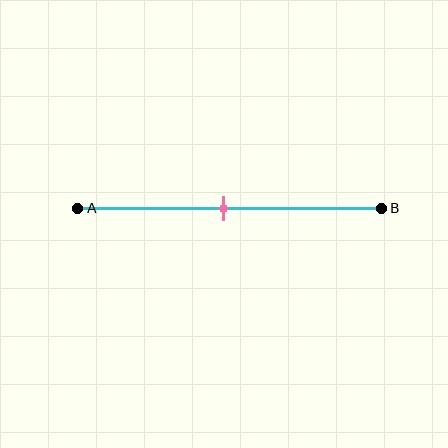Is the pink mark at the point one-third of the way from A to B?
No, the mark is at about 50% from A, not at the 33% one-third point.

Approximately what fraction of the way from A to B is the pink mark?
The pink mark is approximately 50% of the way from A to B.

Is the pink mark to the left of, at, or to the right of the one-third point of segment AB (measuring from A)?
The pink mark is to the right of the one-third point of segment AB.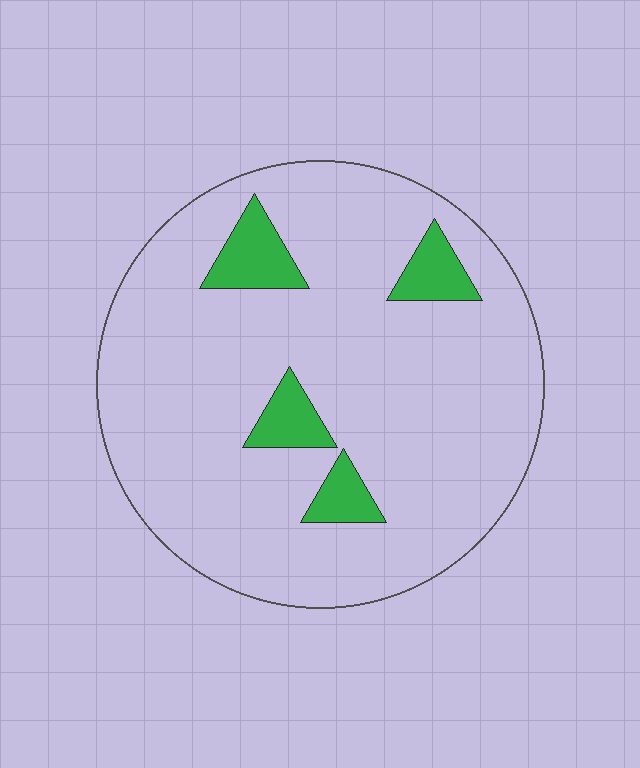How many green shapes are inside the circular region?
4.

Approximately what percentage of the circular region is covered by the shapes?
Approximately 10%.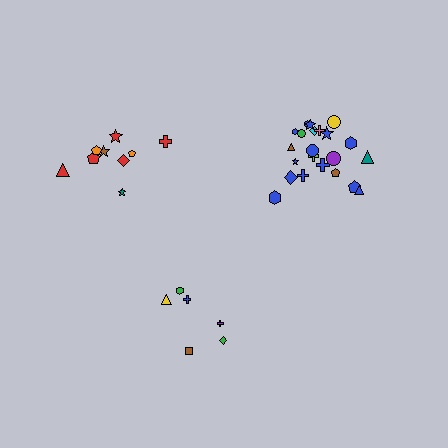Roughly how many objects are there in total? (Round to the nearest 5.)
Roughly 40 objects in total.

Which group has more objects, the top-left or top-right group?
The top-right group.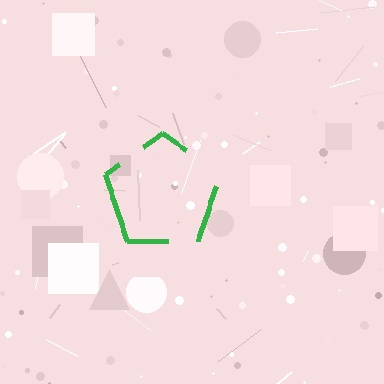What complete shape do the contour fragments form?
The contour fragments form a pentagon.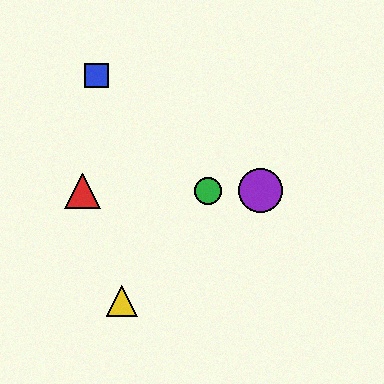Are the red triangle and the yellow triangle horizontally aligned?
No, the red triangle is at y≈191 and the yellow triangle is at y≈301.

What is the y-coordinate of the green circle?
The green circle is at y≈191.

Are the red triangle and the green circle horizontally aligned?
Yes, both are at y≈191.